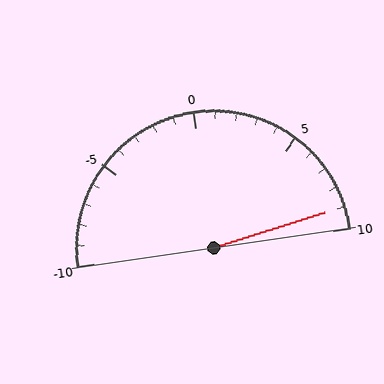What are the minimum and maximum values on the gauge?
The gauge ranges from -10 to 10.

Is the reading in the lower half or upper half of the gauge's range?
The reading is in the upper half of the range (-10 to 10).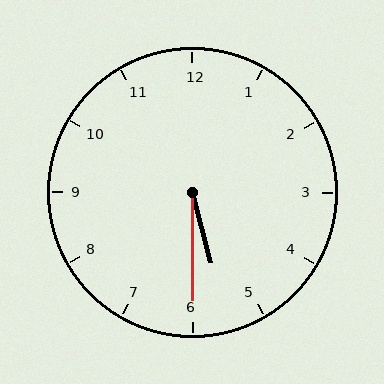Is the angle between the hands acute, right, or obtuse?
It is acute.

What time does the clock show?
5:30.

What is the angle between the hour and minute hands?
Approximately 15 degrees.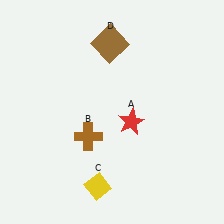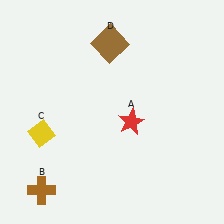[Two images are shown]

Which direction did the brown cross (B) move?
The brown cross (B) moved down.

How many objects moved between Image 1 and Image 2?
2 objects moved between the two images.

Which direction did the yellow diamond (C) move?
The yellow diamond (C) moved left.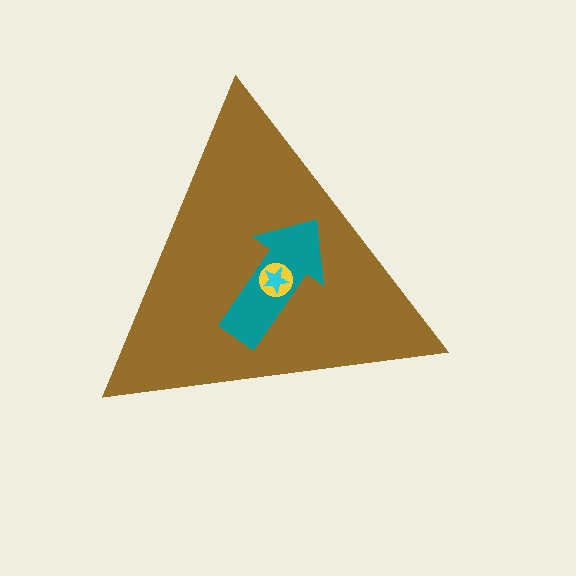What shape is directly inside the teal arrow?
The yellow circle.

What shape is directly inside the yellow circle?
The cyan star.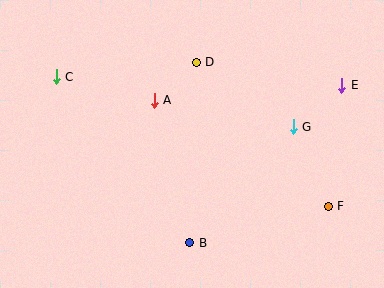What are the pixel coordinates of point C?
Point C is at (56, 77).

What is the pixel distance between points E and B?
The distance between E and B is 219 pixels.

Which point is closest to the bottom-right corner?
Point F is closest to the bottom-right corner.